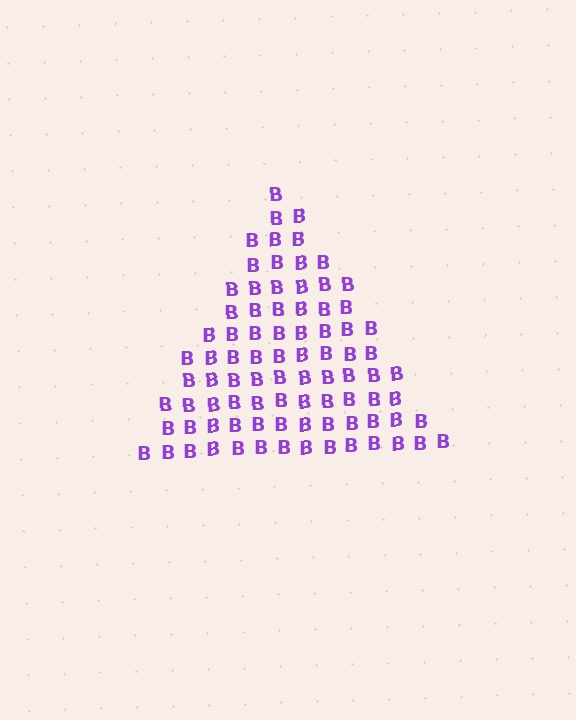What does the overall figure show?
The overall figure shows a triangle.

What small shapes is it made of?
It is made of small letter B's.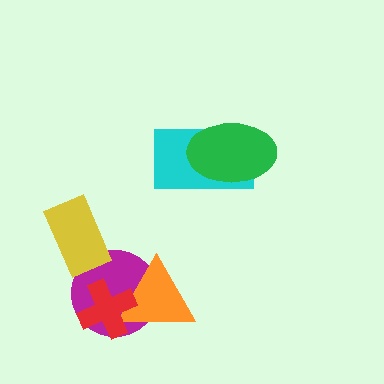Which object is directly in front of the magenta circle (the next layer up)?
The orange triangle is directly in front of the magenta circle.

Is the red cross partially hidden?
No, no other shape covers it.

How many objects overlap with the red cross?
2 objects overlap with the red cross.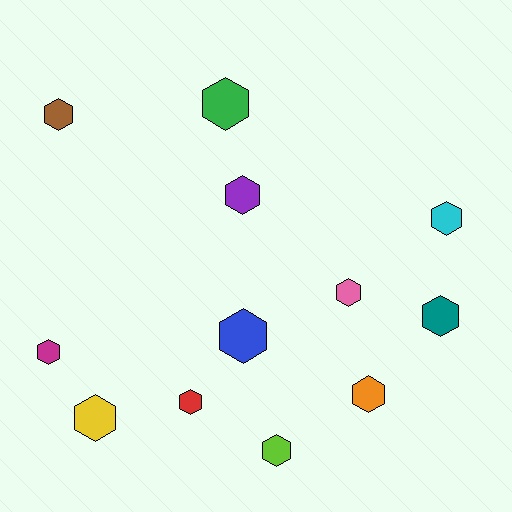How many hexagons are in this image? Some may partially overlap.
There are 12 hexagons.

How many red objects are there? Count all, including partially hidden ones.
There is 1 red object.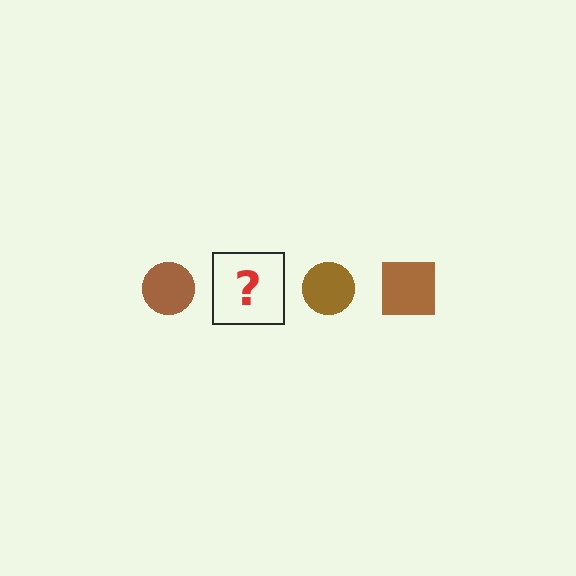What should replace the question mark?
The question mark should be replaced with a brown square.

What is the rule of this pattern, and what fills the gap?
The rule is that the pattern cycles through circle, square shapes in brown. The gap should be filled with a brown square.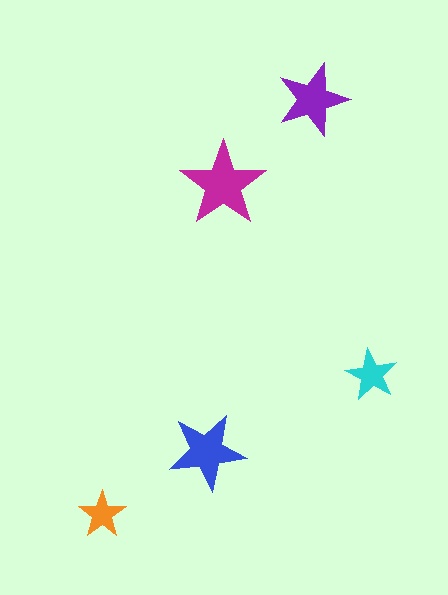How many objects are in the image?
There are 5 objects in the image.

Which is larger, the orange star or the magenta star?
The magenta one.